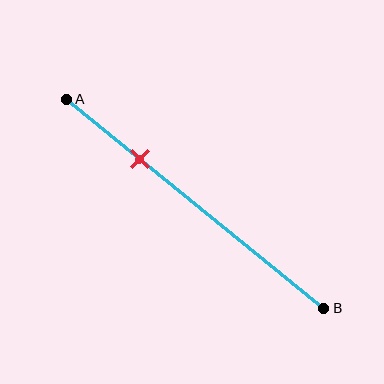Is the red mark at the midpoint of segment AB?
No, the mark is at about 30% from A, not at the 50% midpoint.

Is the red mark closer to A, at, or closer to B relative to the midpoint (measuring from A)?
The red mark is closer to point A than the midpoint of segment AB.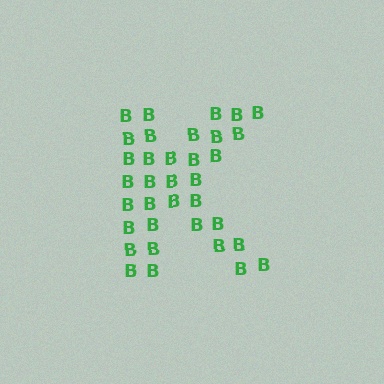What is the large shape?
The large shape is the letter K.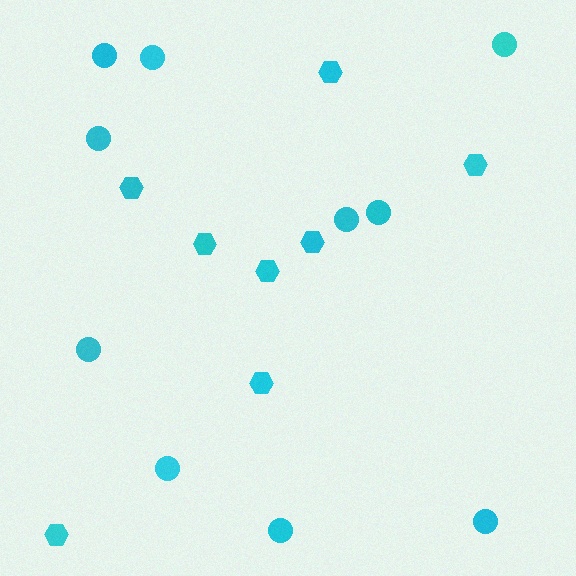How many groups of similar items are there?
There are 2 groups: one group of hexagons (8) and one group of circles (10).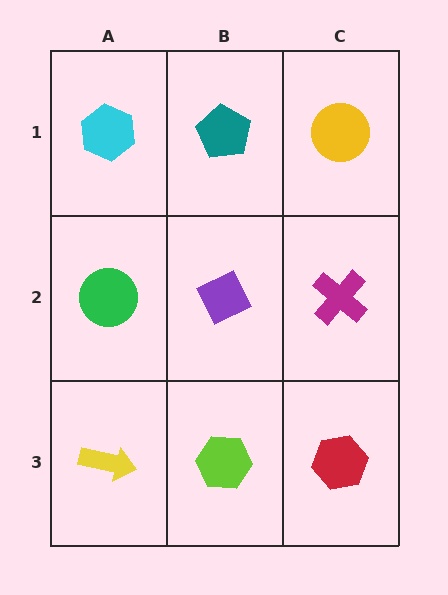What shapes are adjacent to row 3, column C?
A magenta cross (row 2, column C), a lime hexagon (row 3, column B).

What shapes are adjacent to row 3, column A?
A green circle (row 2, column A), a lime hexagon (row 3, column B).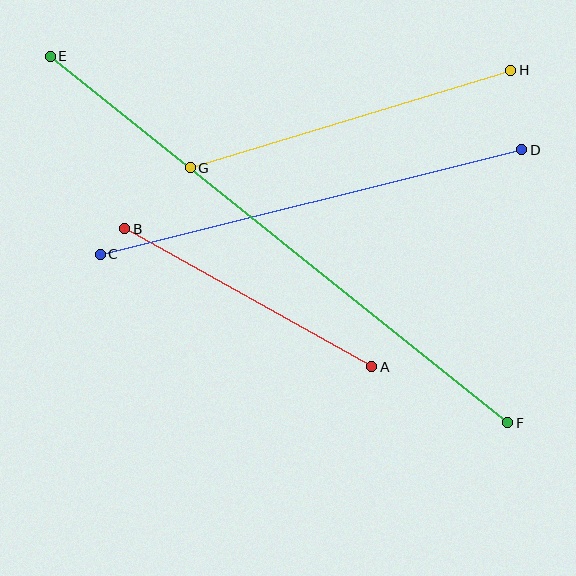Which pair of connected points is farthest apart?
Points E and F are farthest apart.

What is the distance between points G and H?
The distance is approximately 335 pixels.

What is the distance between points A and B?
The distance is approximately 283 pixels.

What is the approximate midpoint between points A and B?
The midpoint is at approximately (248, 298) pixels.